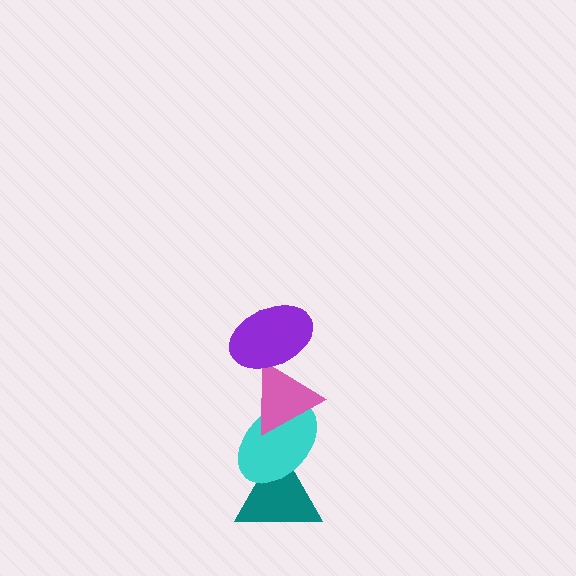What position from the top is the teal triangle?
The teal triangle is 4th from the top.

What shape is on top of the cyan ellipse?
The pink triangle is on top of the cyan ellipse.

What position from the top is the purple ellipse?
The purple ellipse is 1st from the top.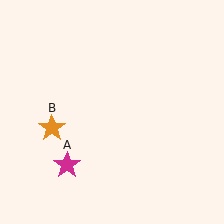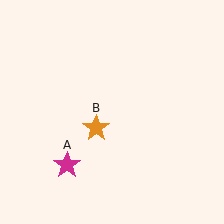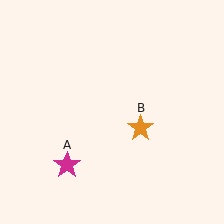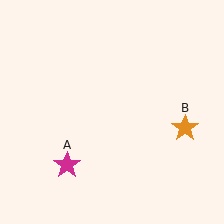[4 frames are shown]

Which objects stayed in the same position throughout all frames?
Magenta star (object A) remained stationary.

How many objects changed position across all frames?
1 object changed position: orange star (object B).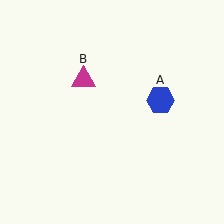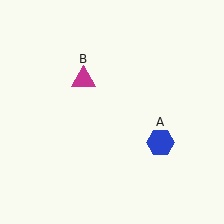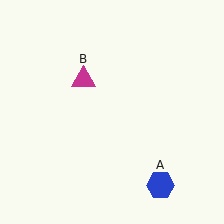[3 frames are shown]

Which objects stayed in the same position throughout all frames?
Magenta triangle (object B) remained stationary.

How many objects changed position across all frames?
1 object changed position: blue hexagon (object A).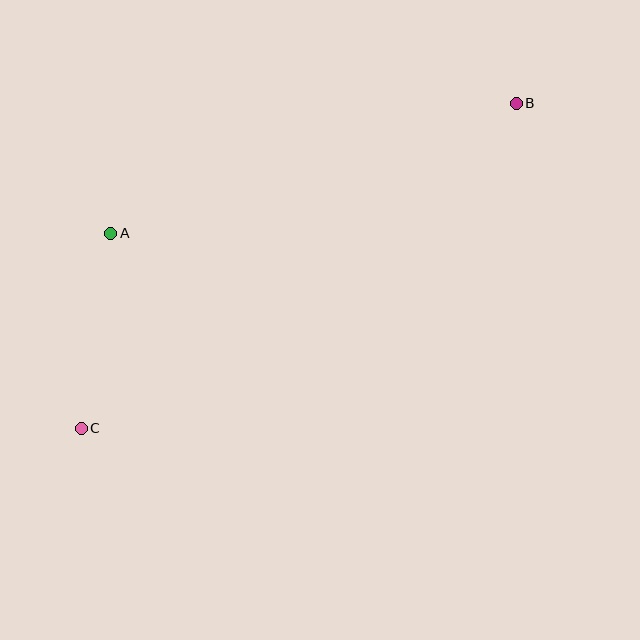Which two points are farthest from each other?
Points B and C are farthest from each other.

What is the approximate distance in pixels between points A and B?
The distance between A and B is approximately 426 pixels.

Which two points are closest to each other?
Points A and C are closest to each other.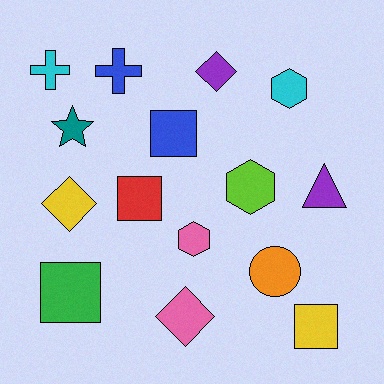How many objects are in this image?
There are 15 objects.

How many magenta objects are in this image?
There are no magenta objects.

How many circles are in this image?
There is 1 circle.